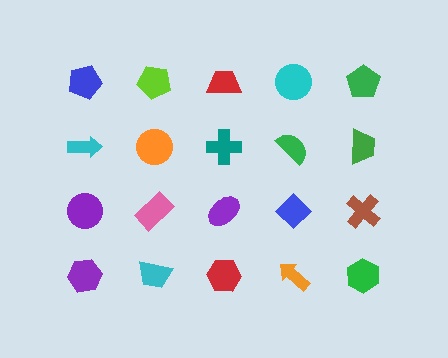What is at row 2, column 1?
A cyan arrow.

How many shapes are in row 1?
5 shapes.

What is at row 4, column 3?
A red hexagon.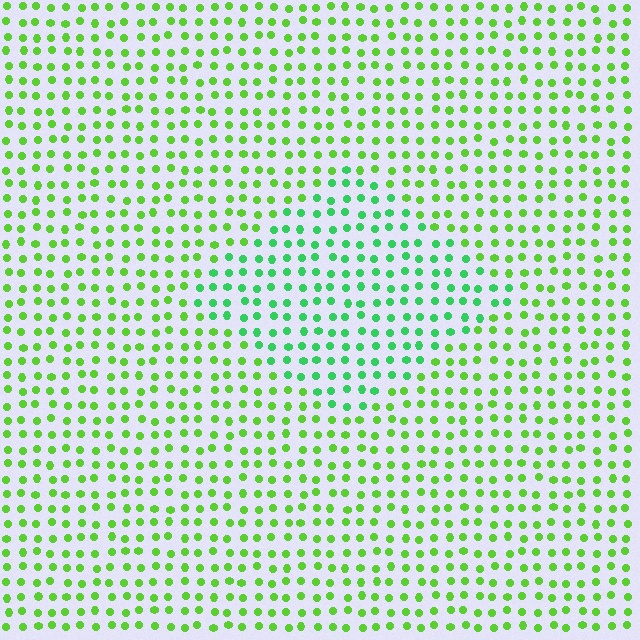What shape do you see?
I see a diamond.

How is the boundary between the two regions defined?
The boundary is defined purely by a slight shift in hue (about 33 degrees). Spacing, size, and orientation are identical on both sides.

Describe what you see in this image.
The image is filled with small lime elements in a uniform arrangement. A diamond-shaped region is visible where the elements are tinted to a slightly different hue, forming a subtle color boundary.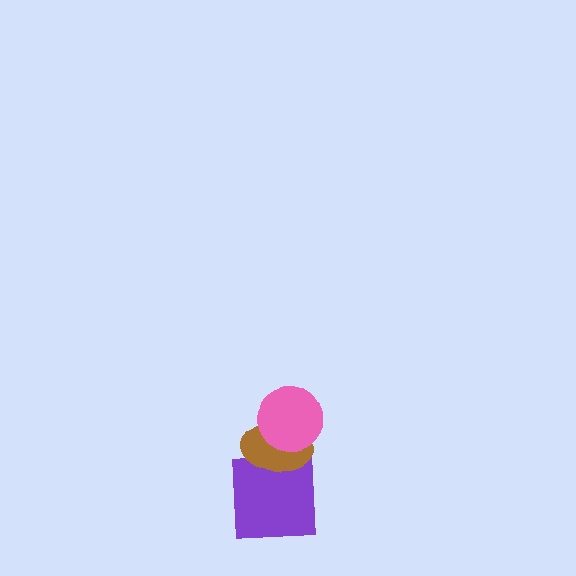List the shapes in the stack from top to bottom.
From top to bottom: the pink circle, the brown ellipse, the purple square.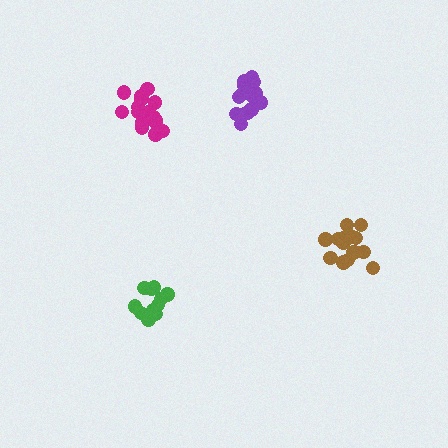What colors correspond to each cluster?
The clusters are colored: green, purple, magenta, brown.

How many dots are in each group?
Group 1: 12 dots, Group 2: 17 dots, Group 3: 17 dots, Group 4: 16 dots (62 total).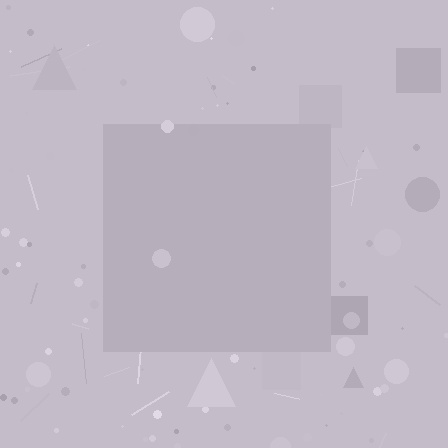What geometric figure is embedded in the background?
A square is embedded in the background.